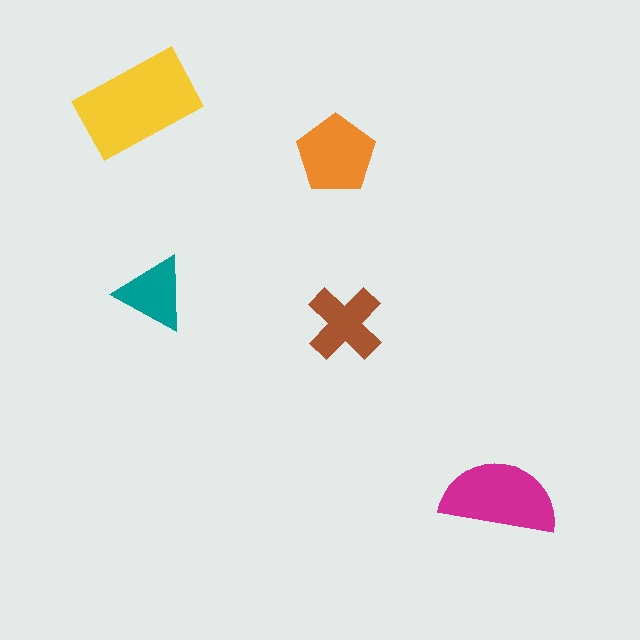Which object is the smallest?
The teal triangle.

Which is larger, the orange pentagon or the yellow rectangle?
The yellow rectangle.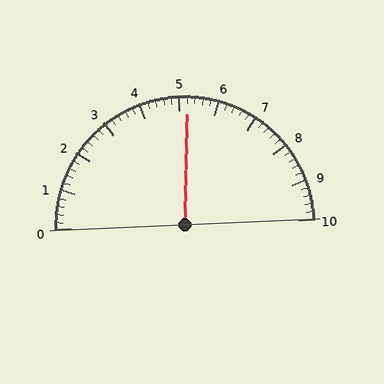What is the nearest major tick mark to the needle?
The nearest major tick mark is 5.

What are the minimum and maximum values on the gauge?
The gauge ranges from 0 to 10.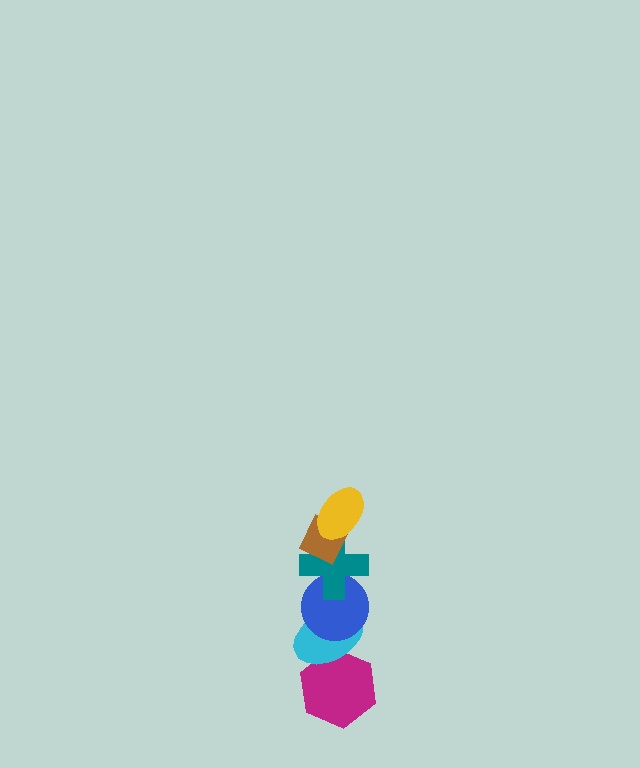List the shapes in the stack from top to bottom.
From top to bottom: the yellow ellipse, the brown diamond, the teal cross, the blue circle, the cyan ellipse, the magenta hexagon.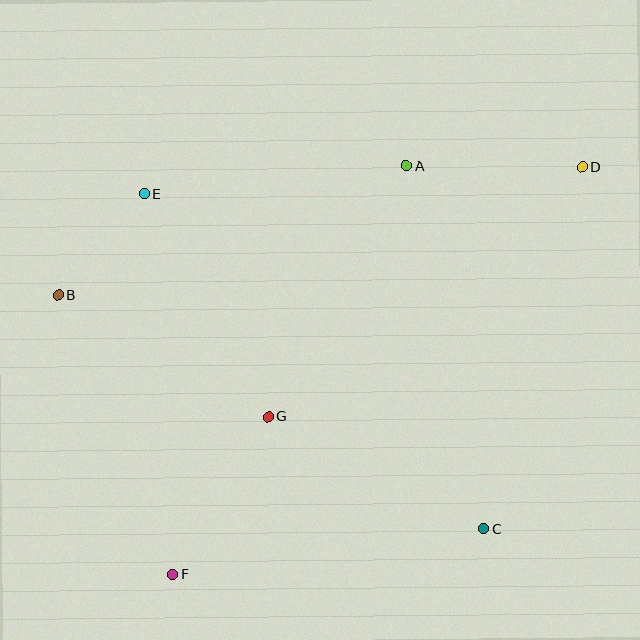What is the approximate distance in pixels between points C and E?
The distance between C and E is approximately 478 pixels.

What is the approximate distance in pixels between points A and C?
The distance between A and C is approximately 371 pixels.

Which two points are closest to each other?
Points B and E are closest to each other.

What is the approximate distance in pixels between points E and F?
The distance between E and F is approximately 382 pixels.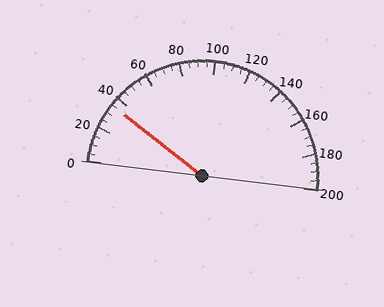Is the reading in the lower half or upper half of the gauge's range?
The reading is in the lower half of the range (0 to 200).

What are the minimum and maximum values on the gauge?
The gauge ranges from 0 to 200.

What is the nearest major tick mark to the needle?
The nearest major tick mark is 40.